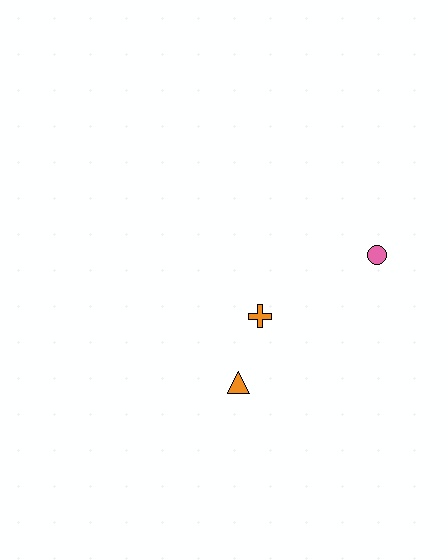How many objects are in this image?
There are 3 objects.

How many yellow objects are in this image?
There are no yellow objects.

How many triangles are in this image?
There is 1 triangle.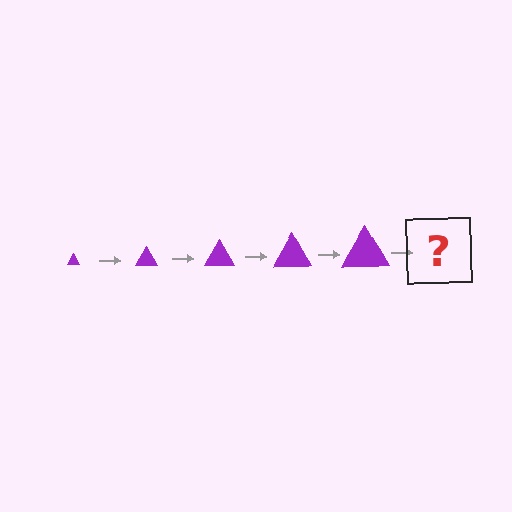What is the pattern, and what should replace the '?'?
The pattern is that the triangle gets progressively larger each step. The '?' should be a purple triangle, larger than the previous one.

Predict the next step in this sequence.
The next step is a purple triangle, larger than the previous one.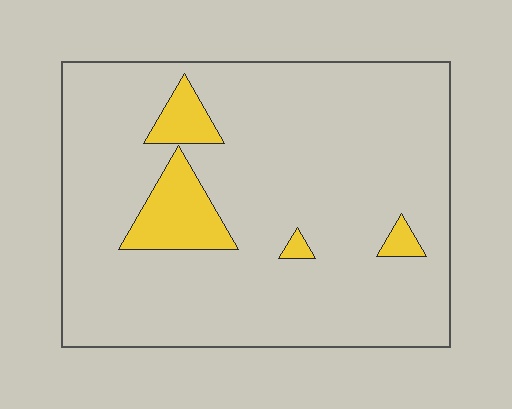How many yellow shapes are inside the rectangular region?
4.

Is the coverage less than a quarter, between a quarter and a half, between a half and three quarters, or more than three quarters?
Less than a quarter.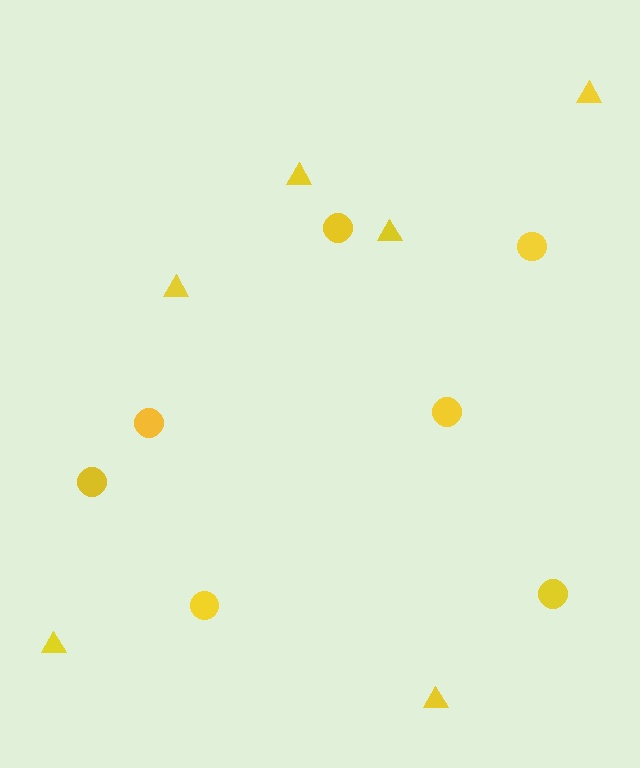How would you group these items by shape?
There are 2 groups: one group of circles (7) and one group of triangles (6).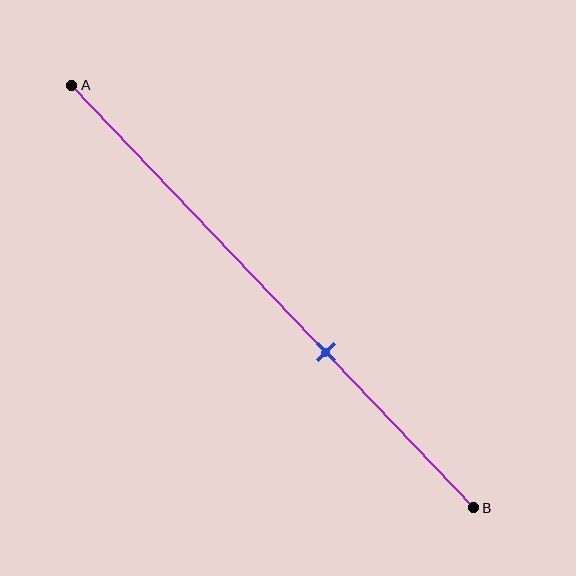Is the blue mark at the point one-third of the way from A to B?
No, the mark is at about 65% from A, not at the 33% one-third point.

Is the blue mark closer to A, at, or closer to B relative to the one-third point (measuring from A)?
The blue mark is closer to point B than the one-third point of segment AB.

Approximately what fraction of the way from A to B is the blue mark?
The blue mark is approximately 65% of the way from A to B.